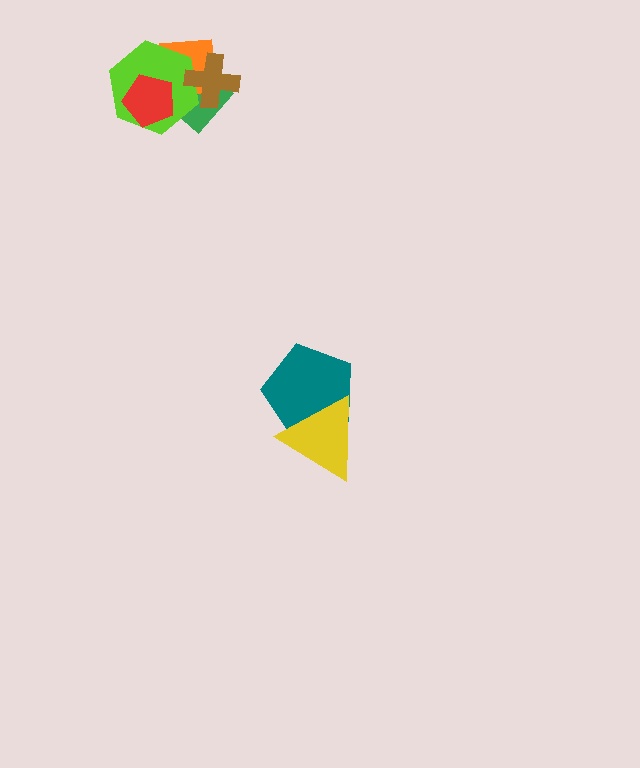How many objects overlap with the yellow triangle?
1 object overlaps with the yellow triangle.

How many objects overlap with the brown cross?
3 objects overlap with the brown cross.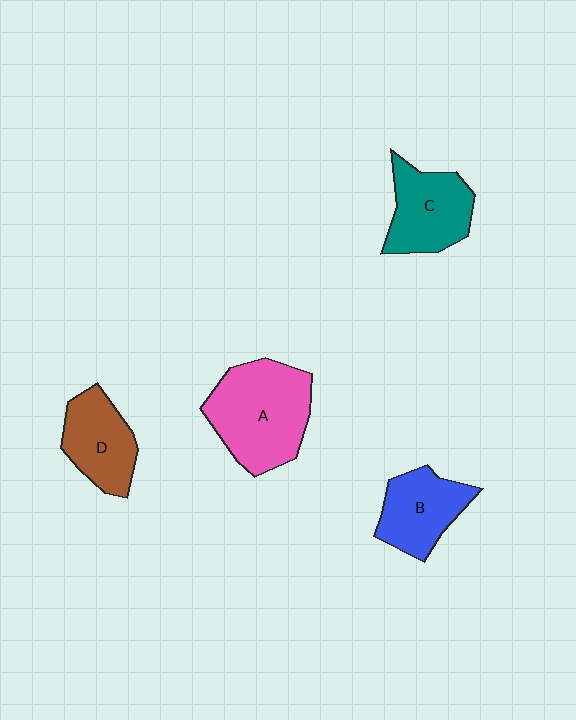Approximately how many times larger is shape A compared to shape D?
Approximately 1.6 times.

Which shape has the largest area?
Shape A (pink).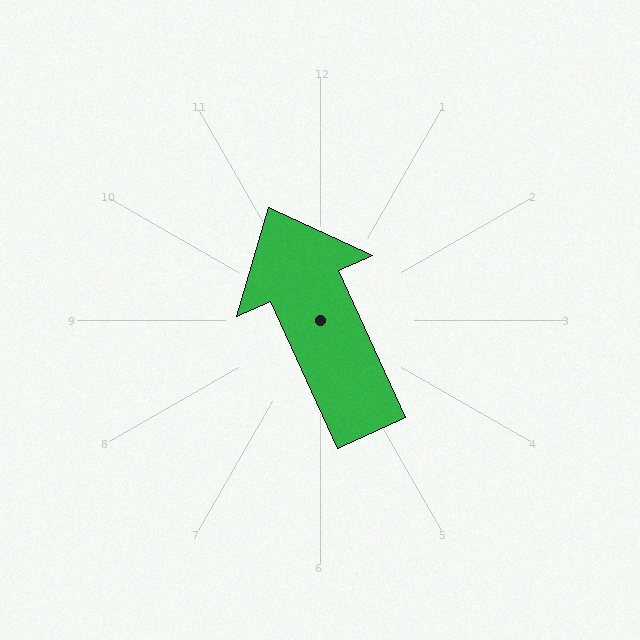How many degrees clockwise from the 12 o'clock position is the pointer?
Approximately 336 degrees.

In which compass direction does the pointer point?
Northwest.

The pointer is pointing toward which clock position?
Roughly 11 o'clock.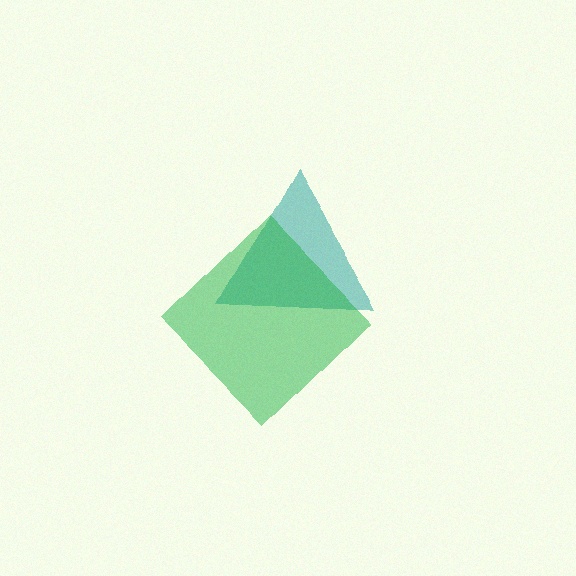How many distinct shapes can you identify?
There are 2 distinct shapes: a teal triangle, a green diamond.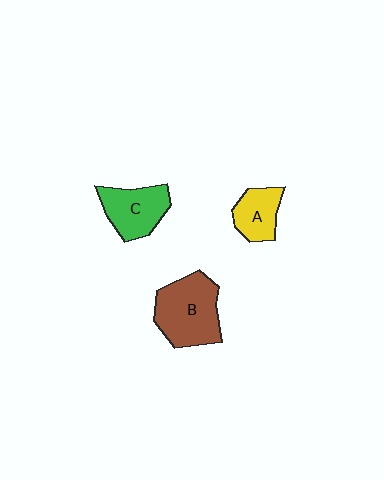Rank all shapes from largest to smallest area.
From largest to smallest: B (brown), C (green), A (yellow).